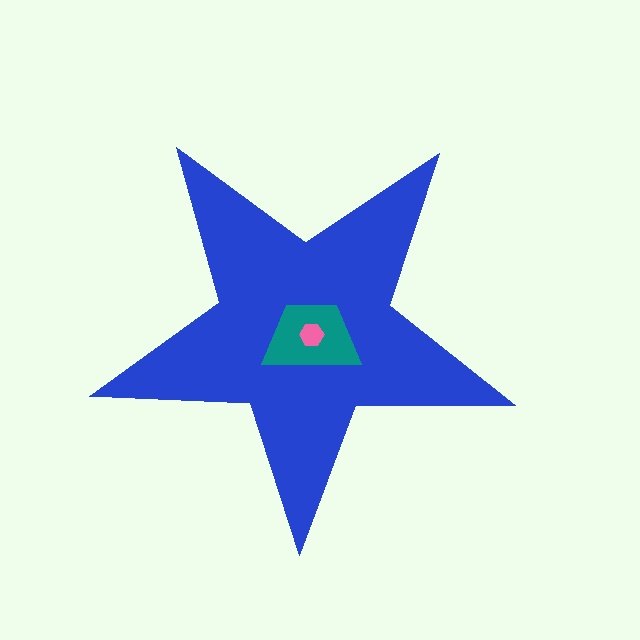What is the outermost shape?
The blue star.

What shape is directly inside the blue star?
The teal trapezoid.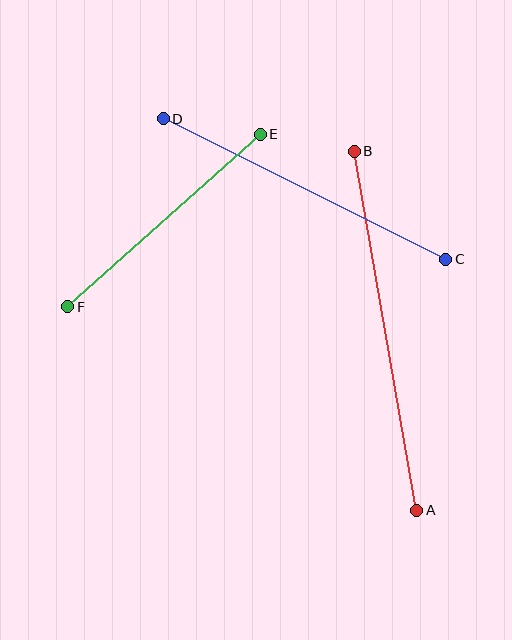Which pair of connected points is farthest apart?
Points A and B are farthest apart.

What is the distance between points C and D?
The distance is approximately 316 pixels.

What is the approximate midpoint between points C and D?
The midpoint is at approximately (305, 189) pixels.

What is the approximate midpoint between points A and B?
The midpoint is at approximately (386, 331) pixels.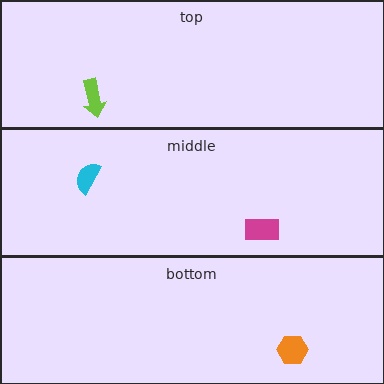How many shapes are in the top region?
1.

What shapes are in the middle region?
The cyan semicircle, the magenta rectangle.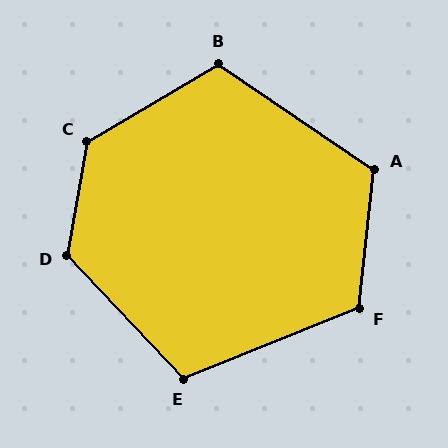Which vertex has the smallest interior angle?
E, at approximately 112 degrees.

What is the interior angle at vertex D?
Approximately 127 degrees (obtuse).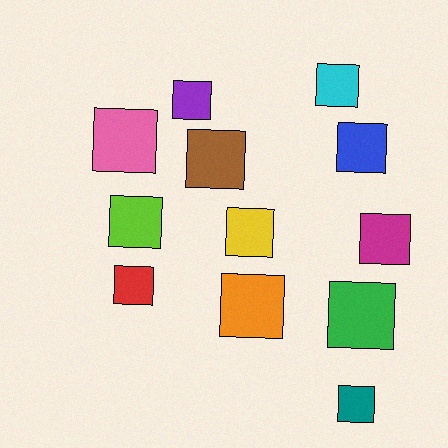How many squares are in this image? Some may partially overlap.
There are 12 squares.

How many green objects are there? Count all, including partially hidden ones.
There is 1 green object.